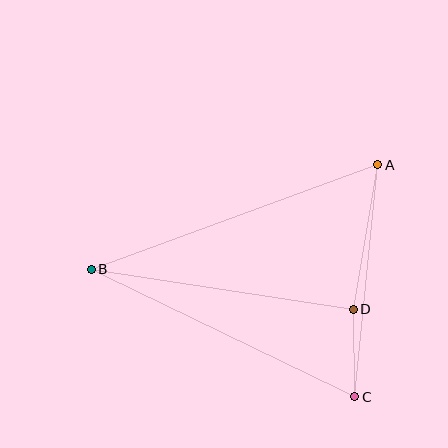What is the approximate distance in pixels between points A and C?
The distance between A and C is approximately 233 pixels.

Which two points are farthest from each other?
Points A and B are farthest from each other.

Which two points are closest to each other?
Points C and D are closest to each other.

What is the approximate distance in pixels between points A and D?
The distance between A and D is approximately 147 pixels.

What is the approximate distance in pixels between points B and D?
The distance between B and D is approximately 265 pixels.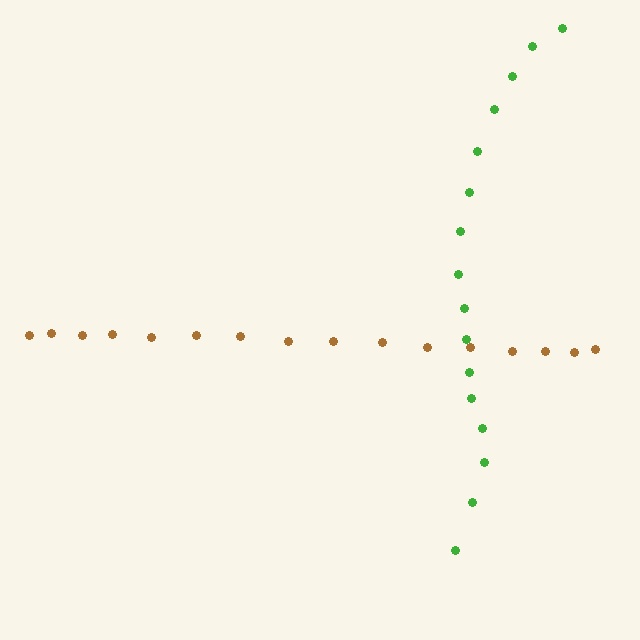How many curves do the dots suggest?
There are 2 distinct paths.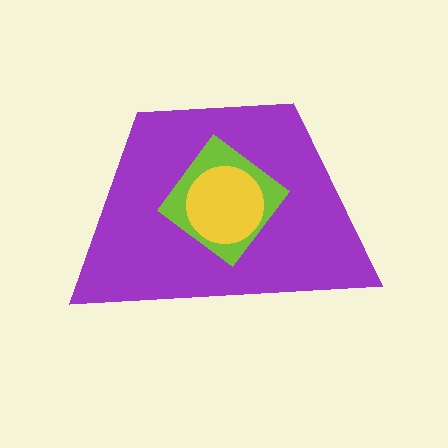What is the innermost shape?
The yellow circle.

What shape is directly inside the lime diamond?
The yellow circle.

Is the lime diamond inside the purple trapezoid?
Yes.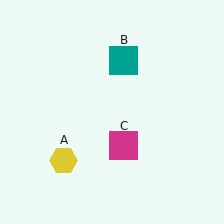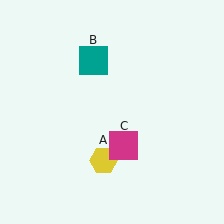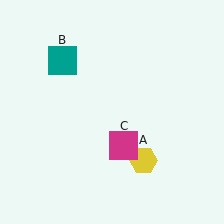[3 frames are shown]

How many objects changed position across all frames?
2 objects changed position: yellow hexagon (object A), teal square (object B).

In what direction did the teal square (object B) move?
The teal square (object B) moved left.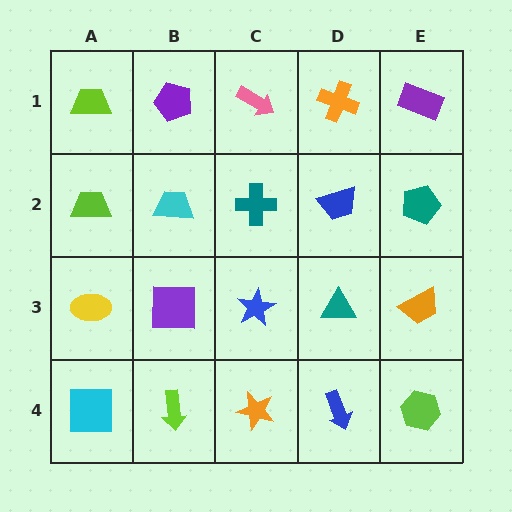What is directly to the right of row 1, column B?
A pink arrow.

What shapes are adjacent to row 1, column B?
A cyan trapezoid (row 2, column B), a lime trapezoid (row 1, column A), a pink arrow (row 1, column C).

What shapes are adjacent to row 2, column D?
An orange cross (row 1, column D), a teal triangle (row 3, column D), a teal cross (row 2, column C), a teal pentagon (row 2, column E).